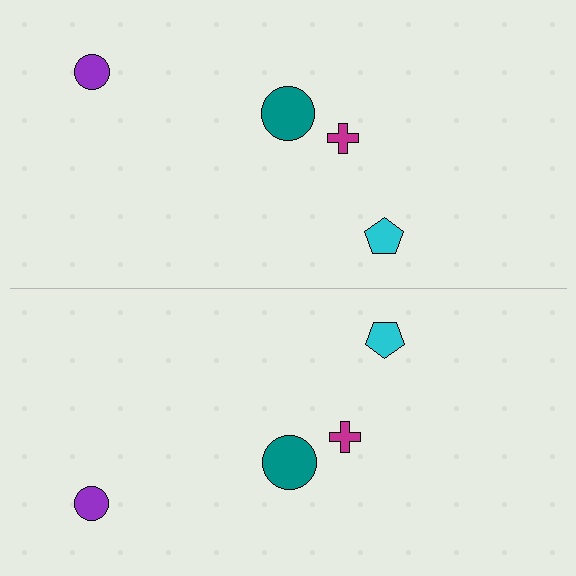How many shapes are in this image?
There are 8 shapes in this image.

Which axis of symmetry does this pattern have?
The pattern has a horizontal axis of symmetry running through the center of the image.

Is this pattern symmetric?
Yes, this pattern has bilateral (reflection) symmetry.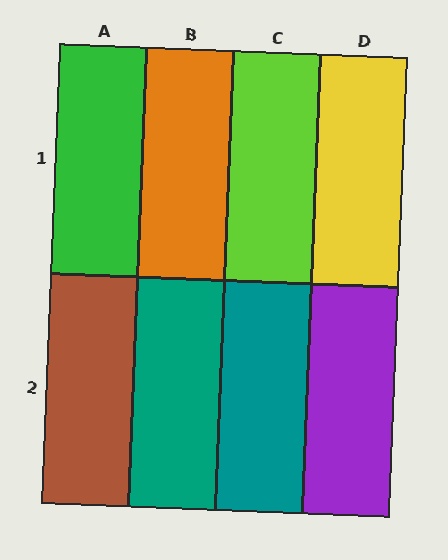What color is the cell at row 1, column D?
Yellow.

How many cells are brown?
1 cell is brown.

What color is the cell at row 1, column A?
Green.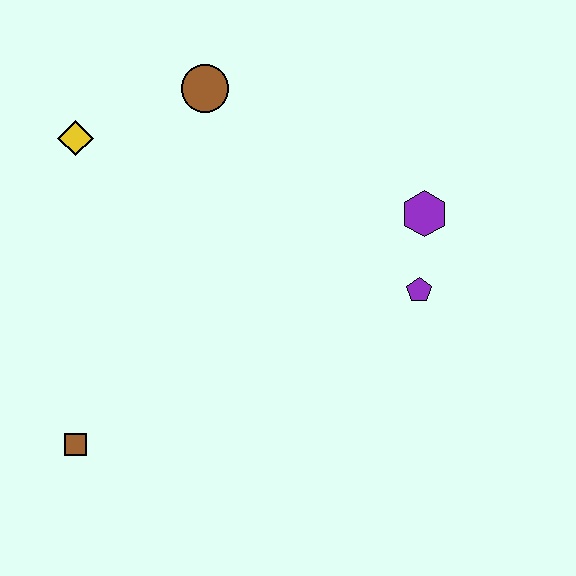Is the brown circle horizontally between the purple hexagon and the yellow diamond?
Yes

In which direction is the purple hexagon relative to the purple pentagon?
The purple hexagon is above the purple pentagon.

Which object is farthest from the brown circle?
The brown square is farthest from the brown circle.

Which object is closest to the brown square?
The yellow diamond is closest to the brown square.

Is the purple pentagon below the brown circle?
Yes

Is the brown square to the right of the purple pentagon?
No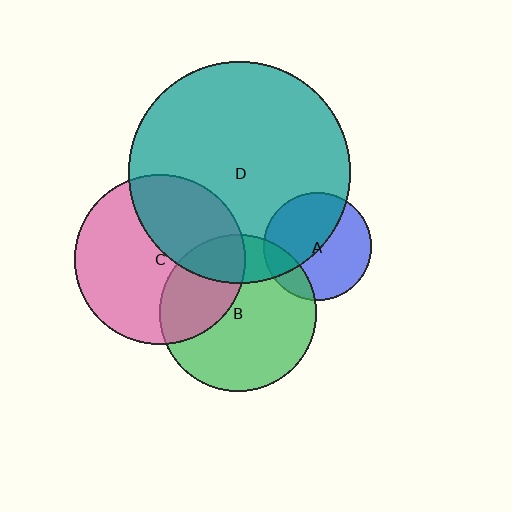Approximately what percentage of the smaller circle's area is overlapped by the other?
Approximately 20%.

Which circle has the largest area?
Circle D (teal).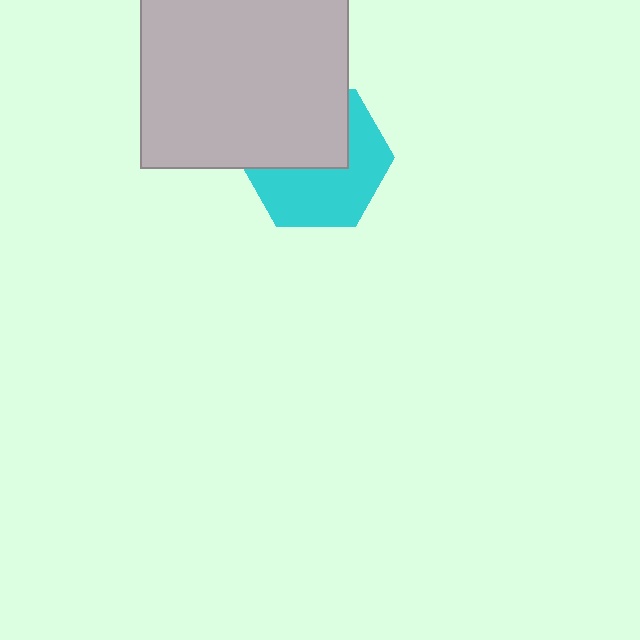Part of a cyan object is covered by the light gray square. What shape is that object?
It is a hexagon.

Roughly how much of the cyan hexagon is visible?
About half of it is visible (roughly 53%).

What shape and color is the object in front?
The object in front is a light gray square.